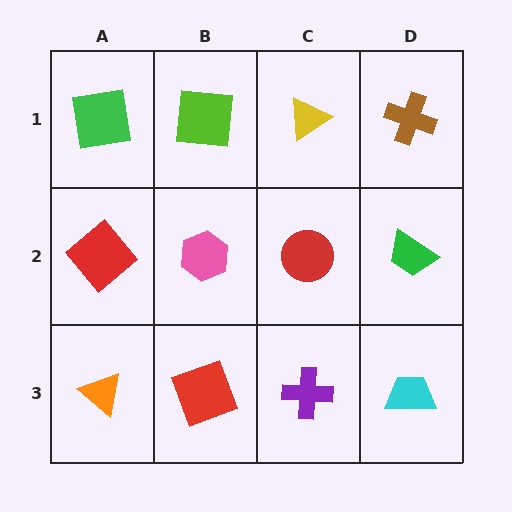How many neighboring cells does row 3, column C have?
3.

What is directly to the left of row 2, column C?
A pink hexagon.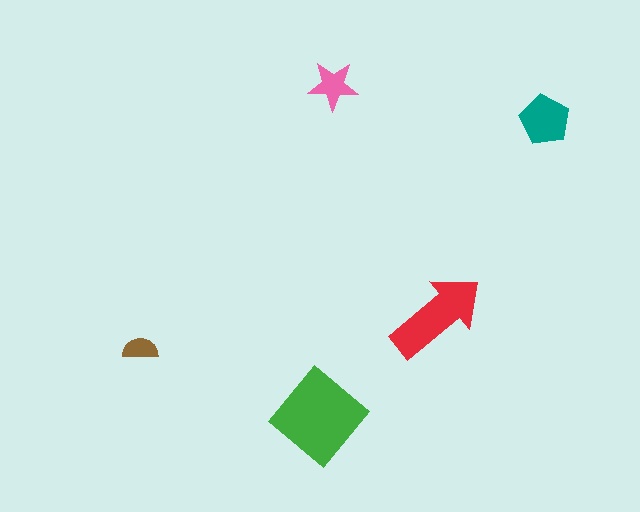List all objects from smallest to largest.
The brown semicircle, the pink star, the teal pentagon, the red arrow, the green diamond.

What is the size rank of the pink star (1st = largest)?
4th.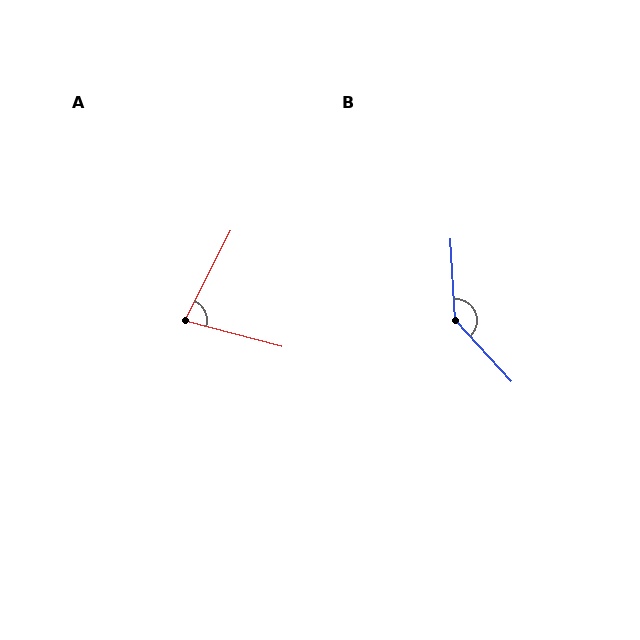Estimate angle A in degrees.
Approximately 78 degrees.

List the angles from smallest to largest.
A (78°), B (141°).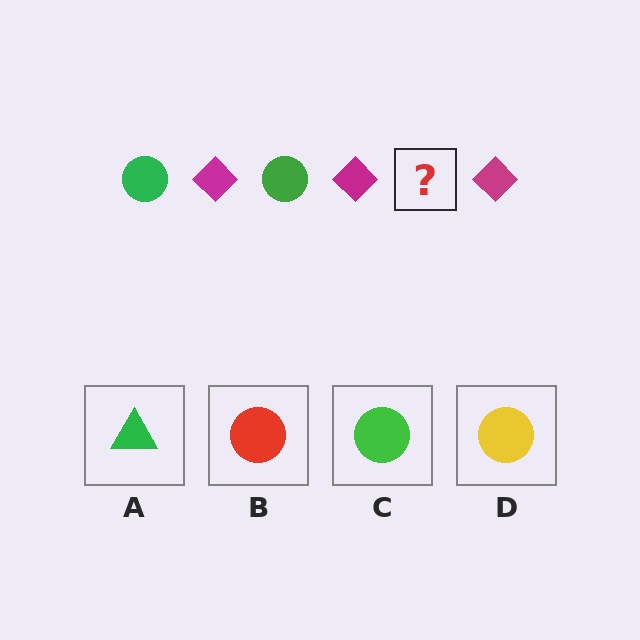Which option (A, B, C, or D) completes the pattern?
C.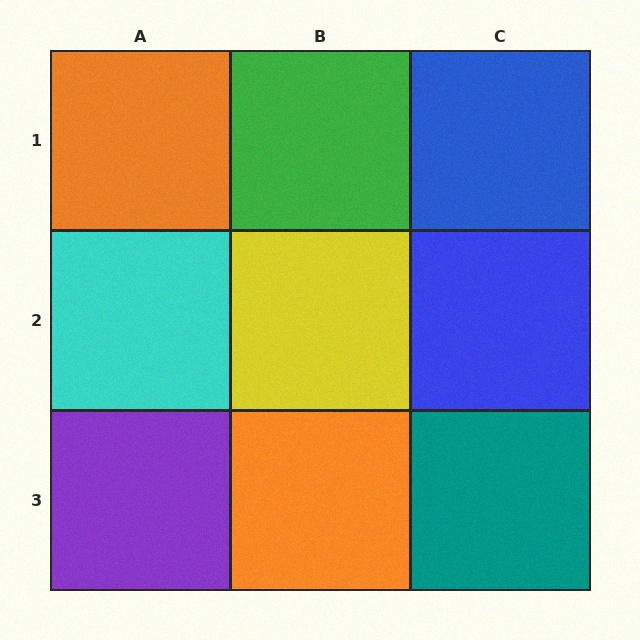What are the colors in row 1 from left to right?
Orange, green, blue.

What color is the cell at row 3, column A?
Purple.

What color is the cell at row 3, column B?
Orange.